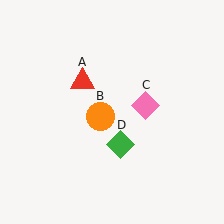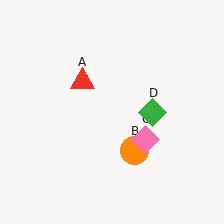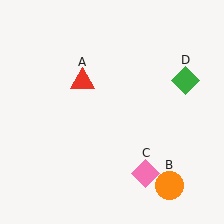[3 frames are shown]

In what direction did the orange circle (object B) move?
The orange circle (object B) moved down and to the right.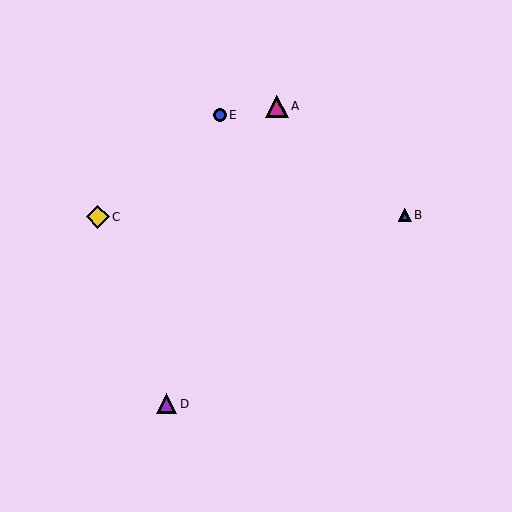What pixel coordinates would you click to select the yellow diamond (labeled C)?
Click at (98, 217) to select the yellow diamond C.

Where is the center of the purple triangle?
The center of the purple triangle is at (167, 404).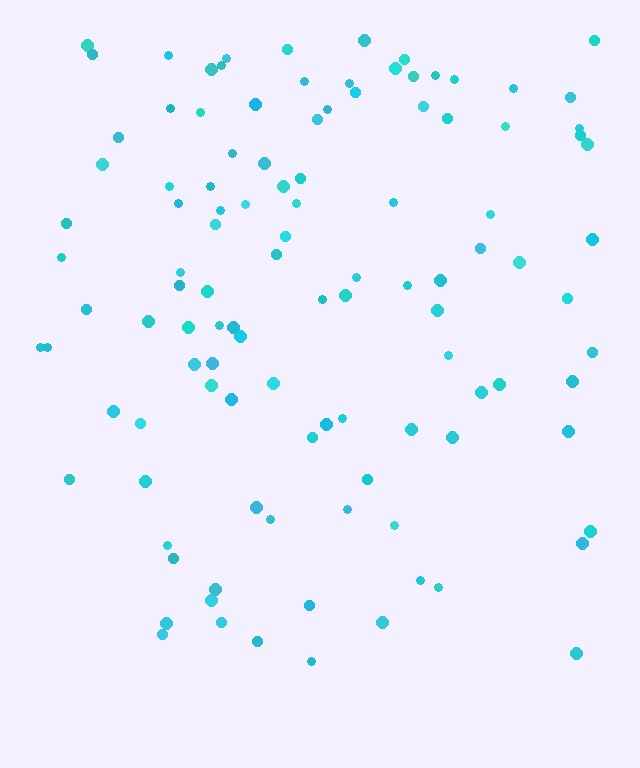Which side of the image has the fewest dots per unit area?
The bottom.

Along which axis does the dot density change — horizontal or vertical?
Vertical.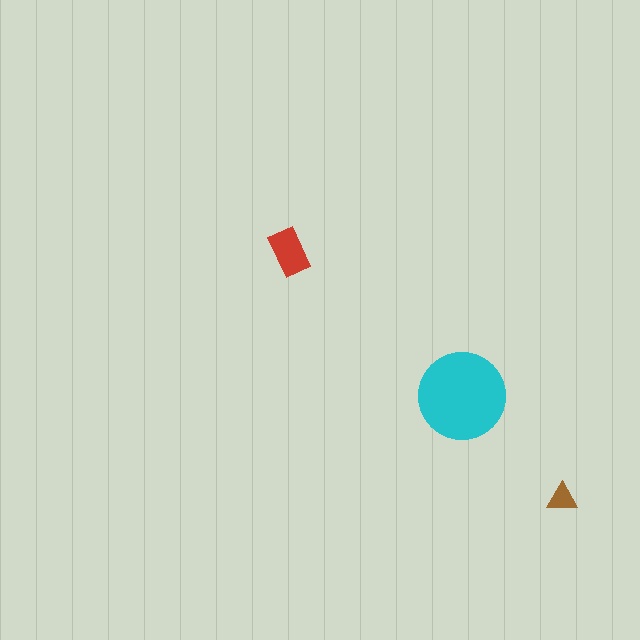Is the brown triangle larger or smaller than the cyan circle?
Smaller.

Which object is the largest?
The cyan circle.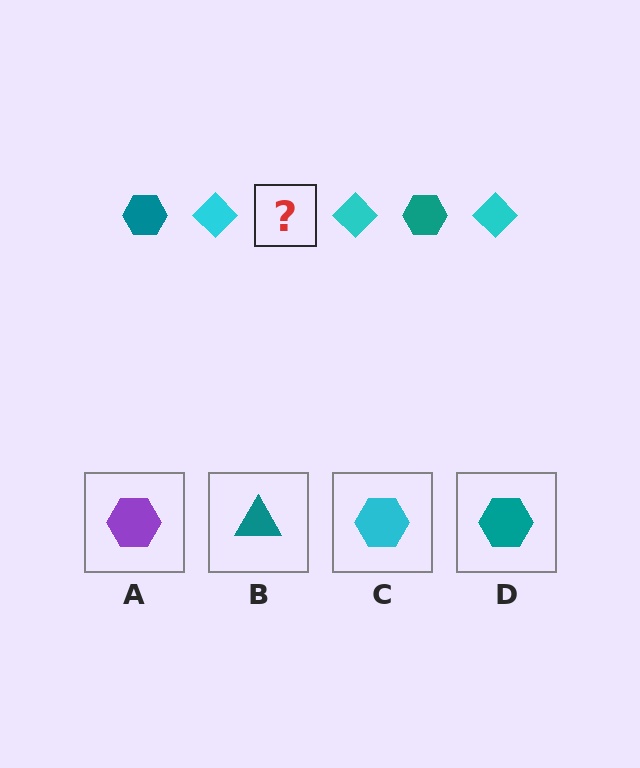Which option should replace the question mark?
Option D.